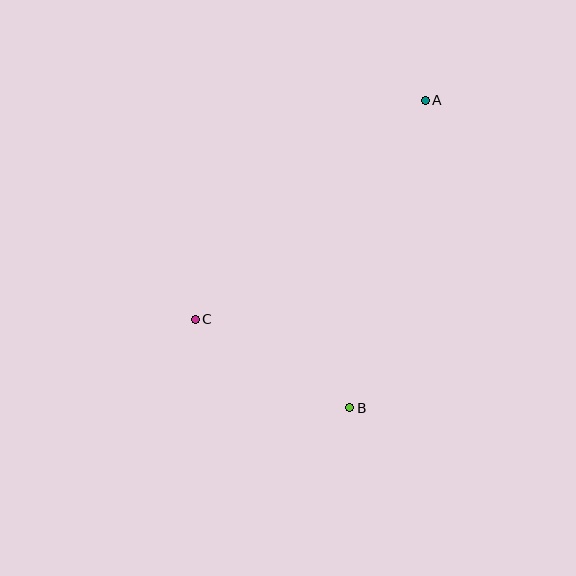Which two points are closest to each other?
Points B and C are closest to each other.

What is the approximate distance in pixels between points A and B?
The distance between A and B is approximately 316 pixels.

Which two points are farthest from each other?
Points A and C are farthest from each other.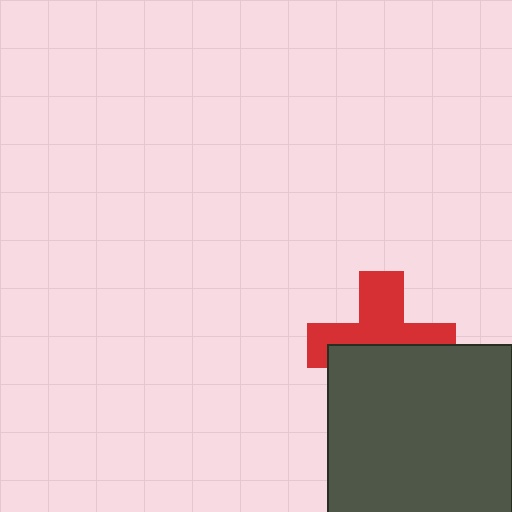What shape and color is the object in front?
The object in front is a dark gray square.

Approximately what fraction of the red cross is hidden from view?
Roughly 48% of the red cross is hidden behind the dark gray square.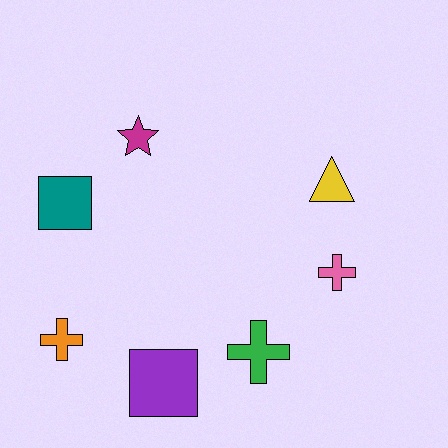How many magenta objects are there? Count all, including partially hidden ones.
There is 1 magenta object.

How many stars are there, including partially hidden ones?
There is 1 star.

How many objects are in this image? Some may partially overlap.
There are 7 objects.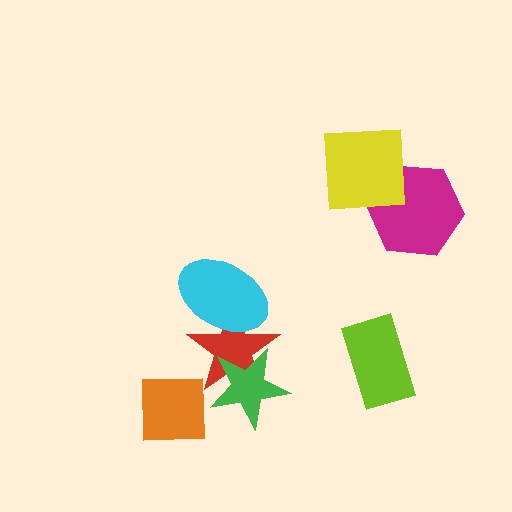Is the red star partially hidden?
Yes, it is partially covered by another shape.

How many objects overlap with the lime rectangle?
0 objects overlap with the lime rectangle.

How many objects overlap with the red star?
2 objects overlap with the red star.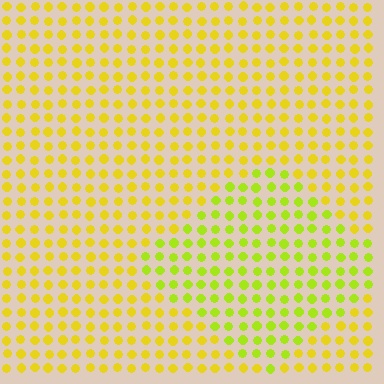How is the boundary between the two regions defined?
The boundary is defined purely by a slight shift in hue (about 25 degrees). Spacing, size, and orientation are identical on both sides.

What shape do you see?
I see a diamond.